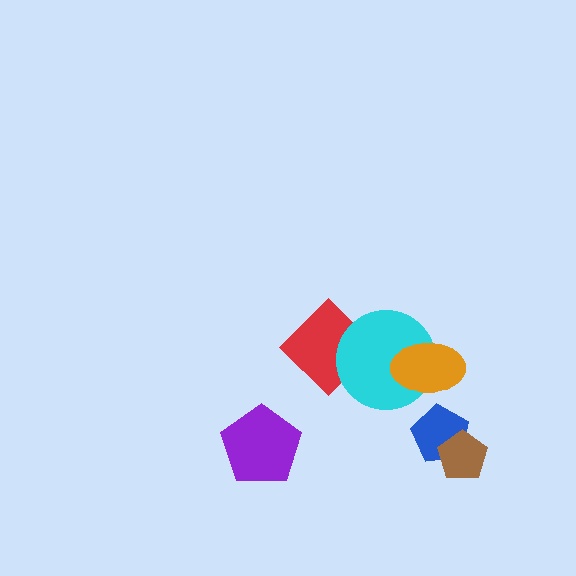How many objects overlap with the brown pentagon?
1 object overlaps with the brown pentagon.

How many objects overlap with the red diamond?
1 object overlaps with the red diamond.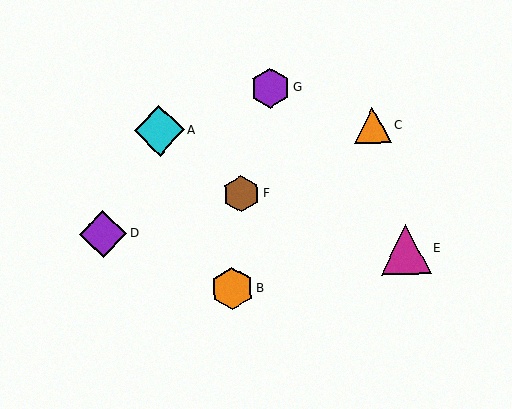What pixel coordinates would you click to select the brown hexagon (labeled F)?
Click at (241, 193) to select the brown hexagon F.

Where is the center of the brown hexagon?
The center of the brown hexagon is at (241, 193).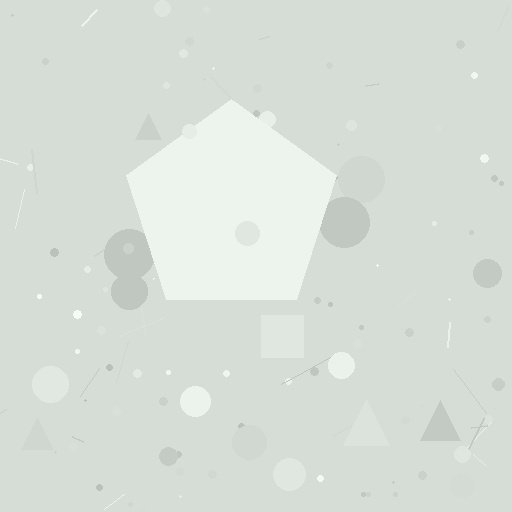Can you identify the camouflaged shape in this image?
The camouflaged shape is a pentagon.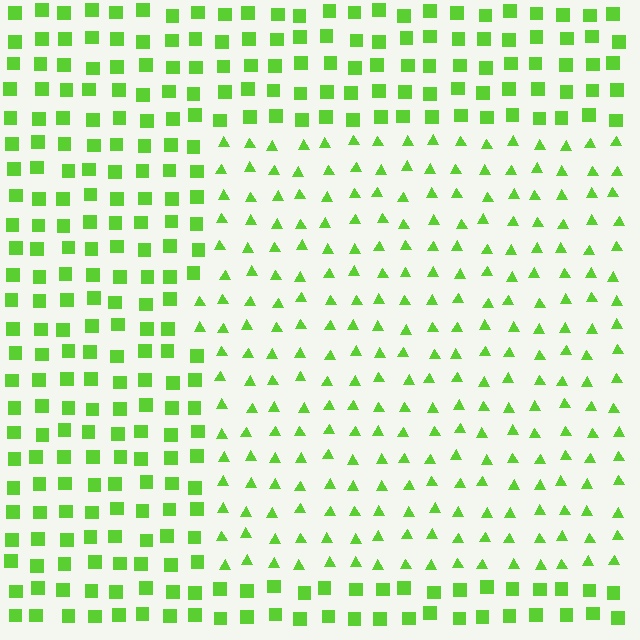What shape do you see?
I see a rectangle.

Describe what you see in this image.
The image is filled with small lime elements arranged in a uniform grid. A rectangle-shaped region contains triangles, while the surrounding area contains squares. The boundary is defined purely by the change in element shape.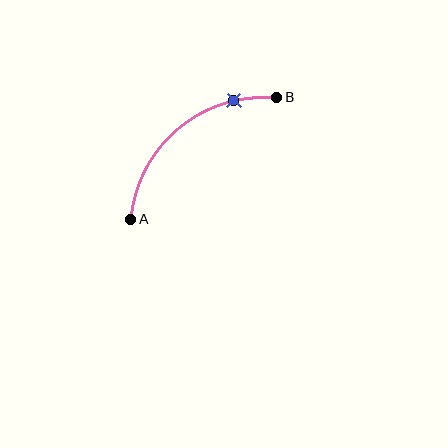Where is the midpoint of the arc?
The arc midpoint is the point on the curve farthest from the straight line joining A and B. It sits above and to the left of that line.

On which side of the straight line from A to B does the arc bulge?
The arc bulges above and to the left of the straight line connecting A and B.